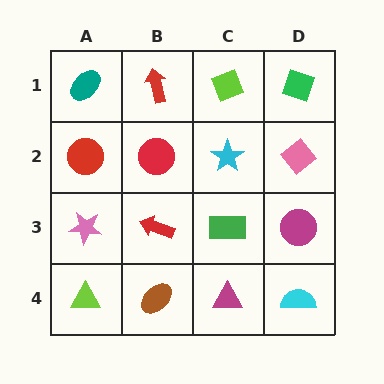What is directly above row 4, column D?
A magenta circle.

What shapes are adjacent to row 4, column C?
A green rectangle (row 3, column C), a brown ellipse (row 4, column B), a cyan semicircle (row 4, column D).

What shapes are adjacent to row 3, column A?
A red circle (row 2, column A), a lime triangle (row 4, column A), a red arrow (row 3, column B).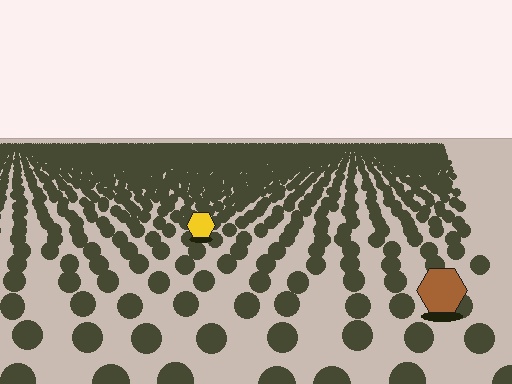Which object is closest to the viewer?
The brown hexagon is closest. The texture marks near it are larger and more spread out.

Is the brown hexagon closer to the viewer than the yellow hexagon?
Yes. The brown hexagon is closer — you can tell from the texture gradient: the ground texture is coarser near it.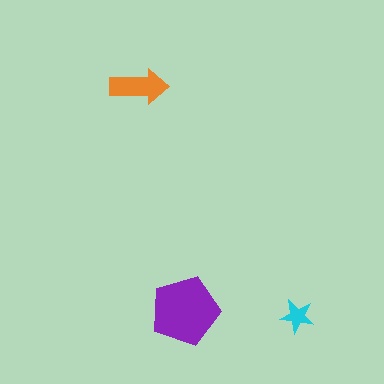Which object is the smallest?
The cyan star.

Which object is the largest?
The purple pentagon.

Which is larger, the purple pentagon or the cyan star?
The purple pentagon.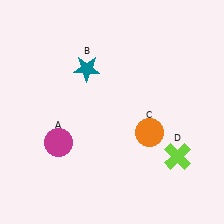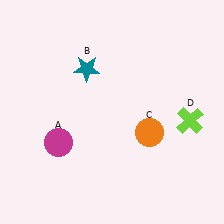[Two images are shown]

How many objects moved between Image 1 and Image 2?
1 object moved between the two images.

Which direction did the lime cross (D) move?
The lime cross (D) moved up.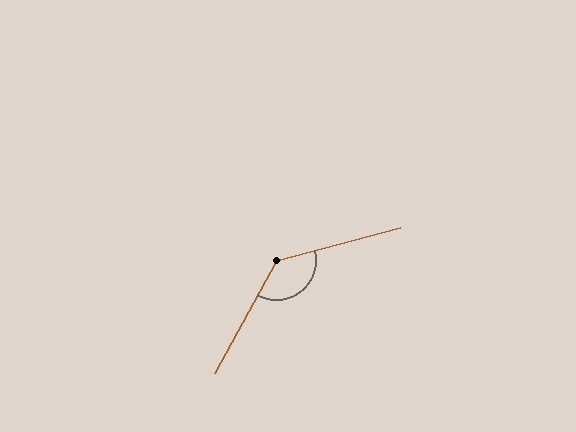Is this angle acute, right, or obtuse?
It is obtuse.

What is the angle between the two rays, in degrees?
Approximately 133 degrees.